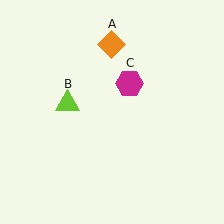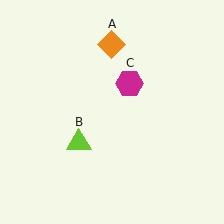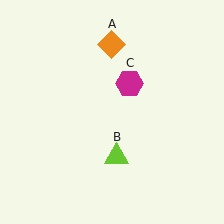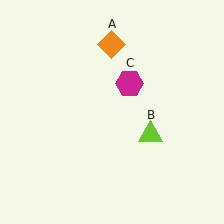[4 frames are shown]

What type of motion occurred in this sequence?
The lime triangle (object B) rotated counterclockwise around the center of the scene.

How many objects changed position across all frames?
1 object changed position: lime triangle (object B).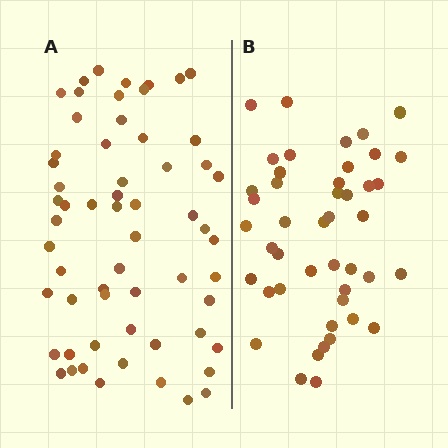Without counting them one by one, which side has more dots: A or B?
Region A (the left region) has more dots.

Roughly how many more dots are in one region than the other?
Region A has approximately 15 more dots than region B.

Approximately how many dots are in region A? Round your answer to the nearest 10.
About 60 dots.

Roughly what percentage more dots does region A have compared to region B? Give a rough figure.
About 35% more.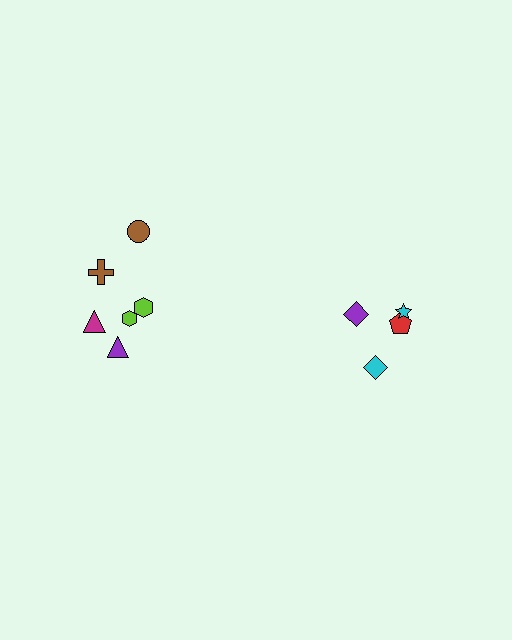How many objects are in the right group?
There are 4 objects.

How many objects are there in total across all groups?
There are 10 objects.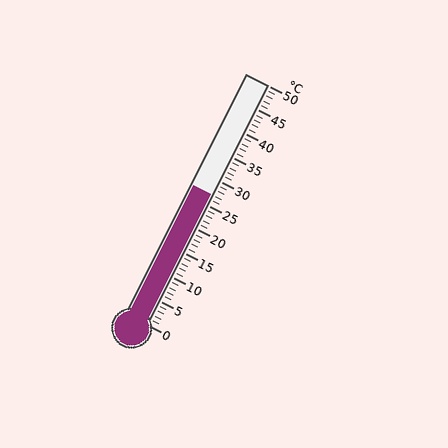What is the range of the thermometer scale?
The thermometer scale ranges from 0°C to 50°C.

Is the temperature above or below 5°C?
The temperature is above 5°C.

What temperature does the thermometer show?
The thermometer shows approximately 27°C.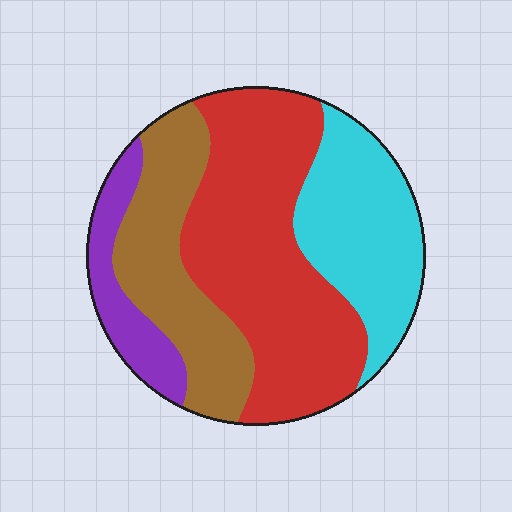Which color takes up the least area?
Purple, at roughly 10%.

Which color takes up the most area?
Red, at roughly 40%.